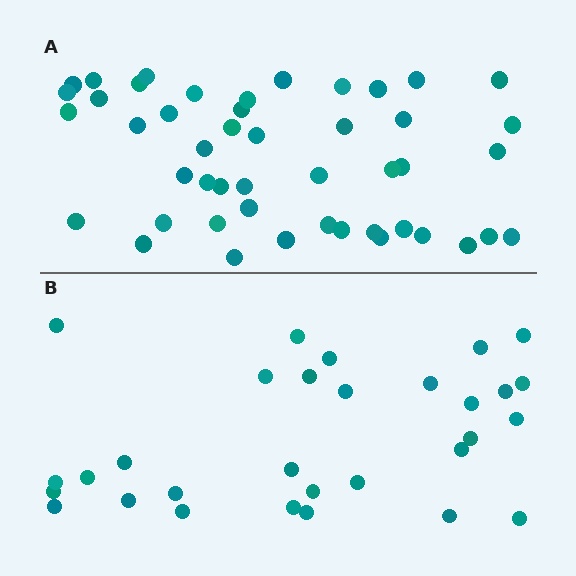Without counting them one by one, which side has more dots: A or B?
Region A (the top region) has more dots.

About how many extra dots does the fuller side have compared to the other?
Region A has approximately 15 more dots than region B.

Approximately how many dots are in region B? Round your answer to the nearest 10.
About 30 dots.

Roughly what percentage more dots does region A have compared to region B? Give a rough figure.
About 55% more.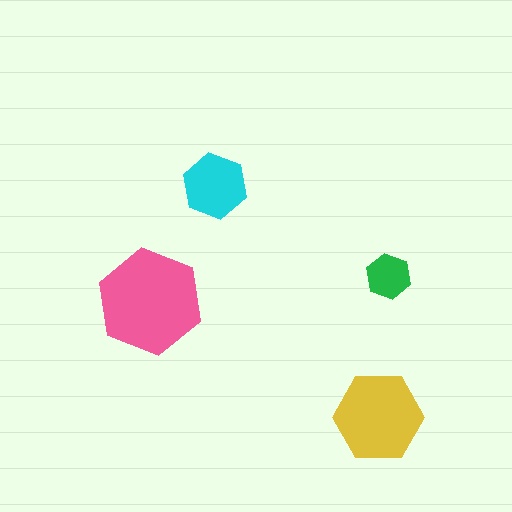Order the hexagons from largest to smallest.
the pink one, the yellow one, the cyan one, the green one.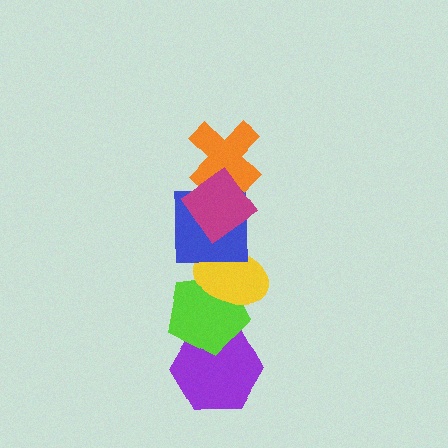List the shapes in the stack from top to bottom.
From top to bottom: the magenta diamond, the orange cross, the blue square, the yellow ellipse, the lime pentagon, the purple hexagon.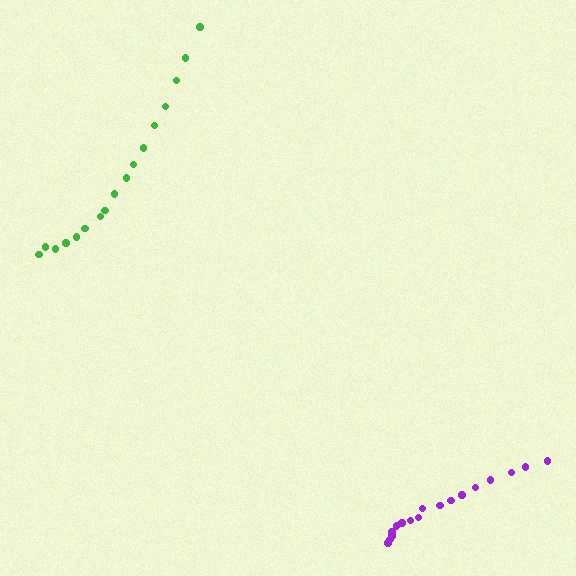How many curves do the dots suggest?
There are 2 distinct paths.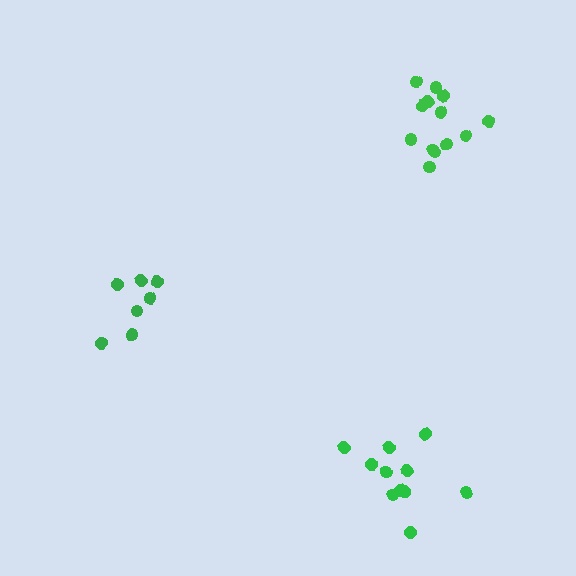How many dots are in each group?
Group 1: 7 dots, Group 2: 13 dots, Group 3: 11 dots (31 total).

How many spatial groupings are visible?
There are 3 spatial groupings.